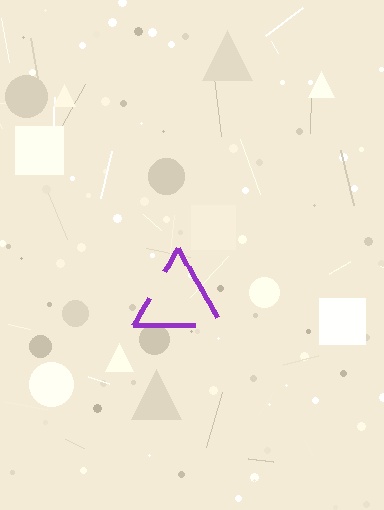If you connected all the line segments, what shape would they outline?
They would outline a triangle.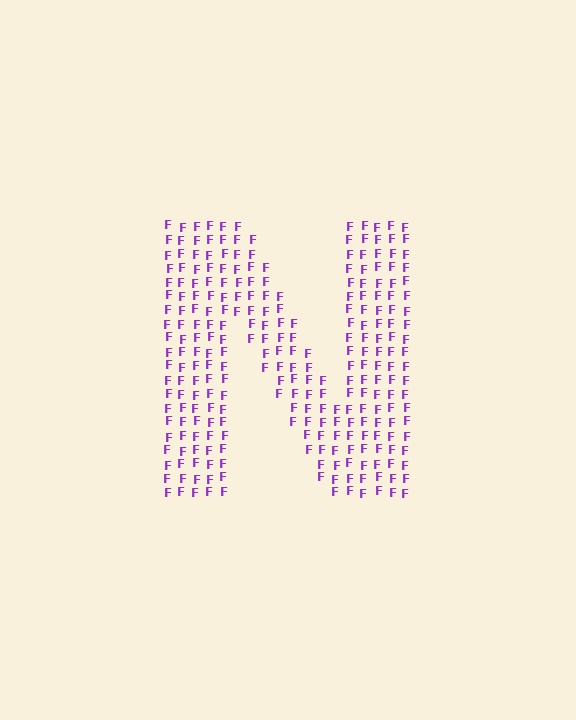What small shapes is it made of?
It is made of small letter F's.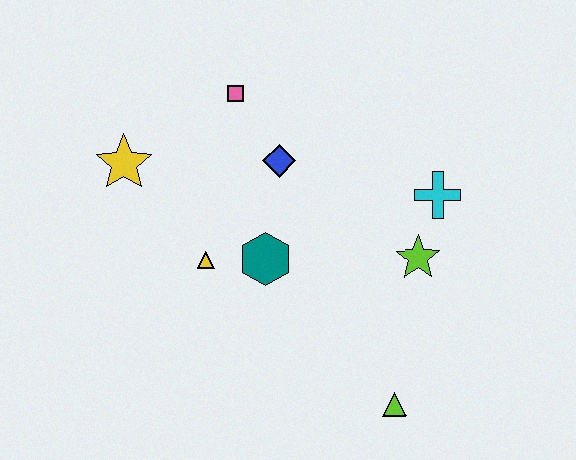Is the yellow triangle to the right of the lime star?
No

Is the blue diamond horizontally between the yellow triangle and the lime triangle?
Yes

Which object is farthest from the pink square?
The lime triangle is farthest from the pink square.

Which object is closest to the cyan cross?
The lime star is closest to the cyan cross.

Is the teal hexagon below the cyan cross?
Yes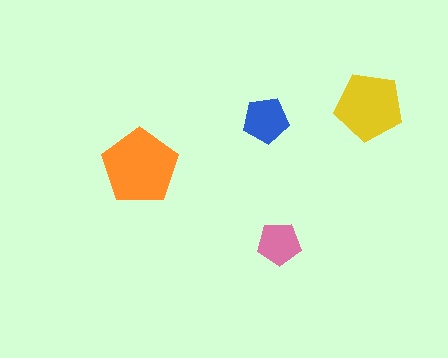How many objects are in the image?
There are 4 objects in the image.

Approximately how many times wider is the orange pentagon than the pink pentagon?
About 1.5 times wider.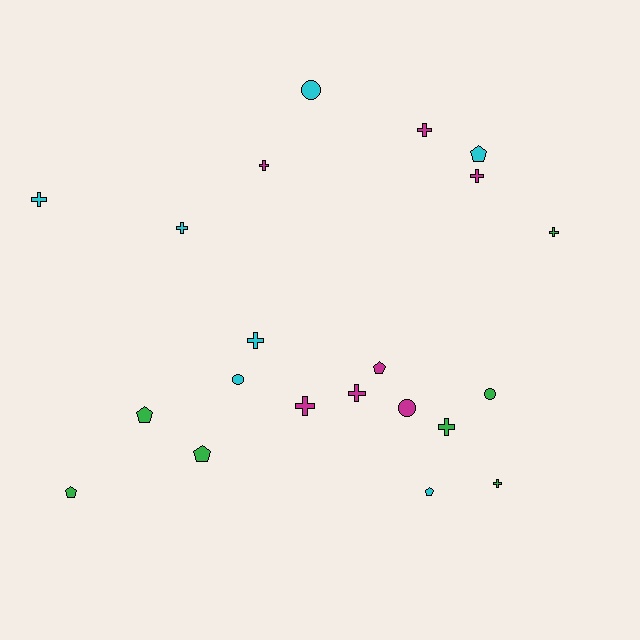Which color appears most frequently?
Magenta, with 7 objects.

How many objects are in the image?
There are 21 objects.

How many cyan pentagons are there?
There are 2 cyan pentagons.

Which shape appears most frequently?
Cross, with 11 objects.